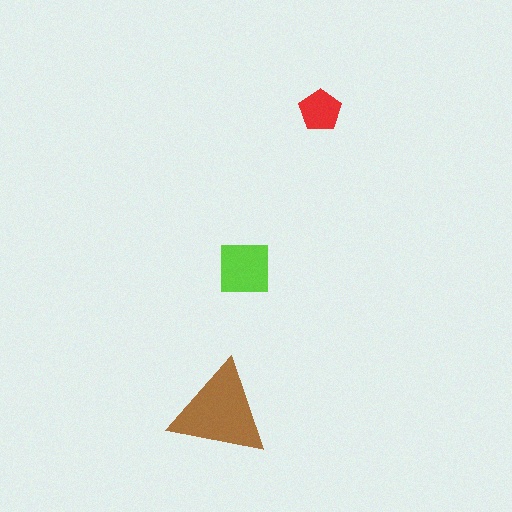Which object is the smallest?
The red pentagon.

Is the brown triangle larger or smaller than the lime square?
Larger.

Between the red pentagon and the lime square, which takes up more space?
The lime square.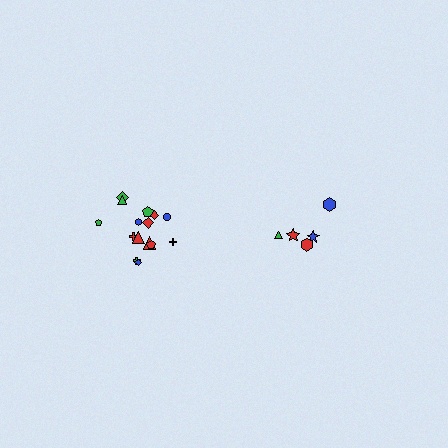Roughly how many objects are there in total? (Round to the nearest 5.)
Roughly 20 objects in total.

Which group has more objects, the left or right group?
The left group.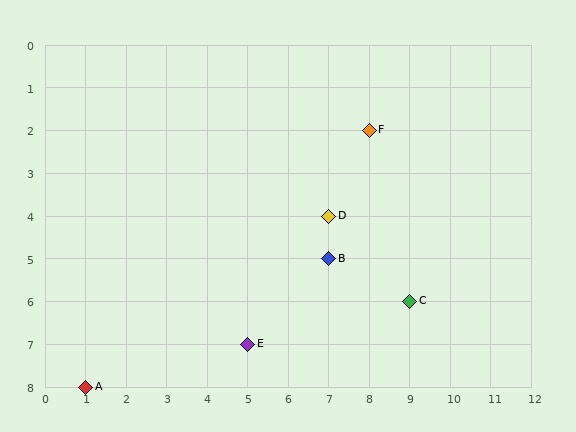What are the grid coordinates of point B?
Point B is at grid coordinates (7, 5).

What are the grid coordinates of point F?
Point F is at grid coordinates (8, 2).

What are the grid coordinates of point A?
Point A is at grid coordinates (1, 8).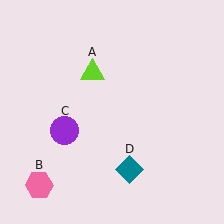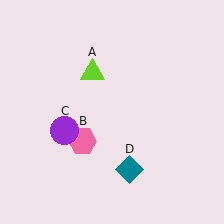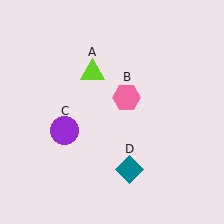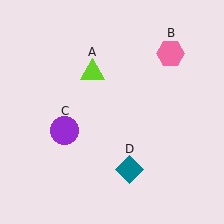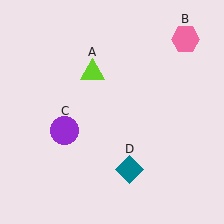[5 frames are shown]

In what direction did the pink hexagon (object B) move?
The pink hexagon (object B) moved up and to the right.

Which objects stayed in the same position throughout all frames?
Lime triangle (object A) and purple circle (object C) and teal diamond (object D) remained stationary.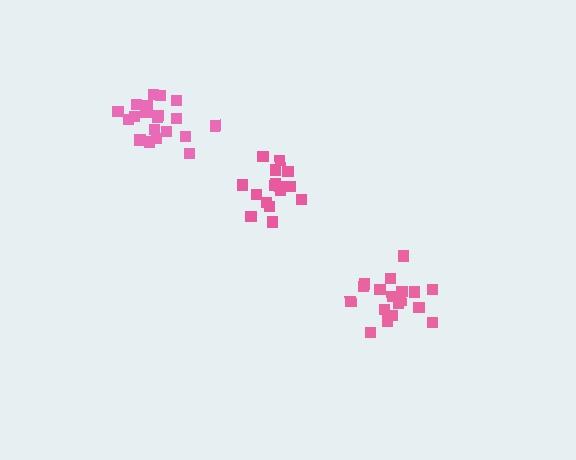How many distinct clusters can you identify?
There are 3 distinct clusters.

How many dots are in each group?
Group 1: 19 dots, Group 2: 20 dots, Group 3: 16 dots (55 total).